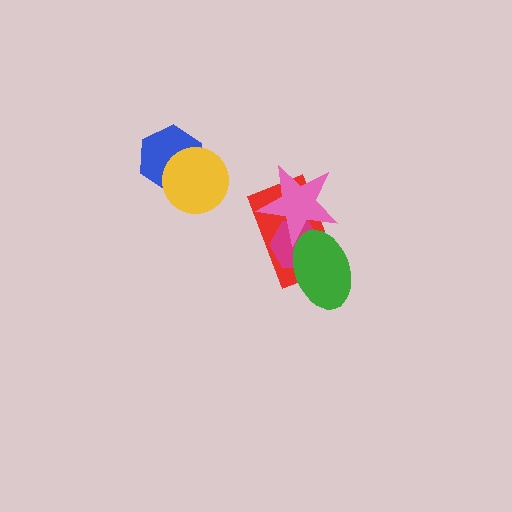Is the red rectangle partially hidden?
Yes, it is partially covered by another shape.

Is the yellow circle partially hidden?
No, no other shape covers it.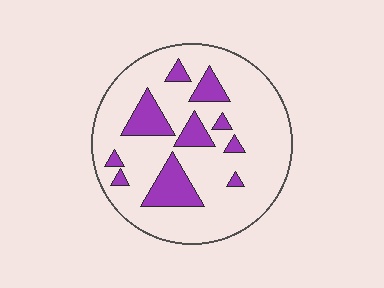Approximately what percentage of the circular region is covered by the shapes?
Approximately 20%.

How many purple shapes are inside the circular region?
10.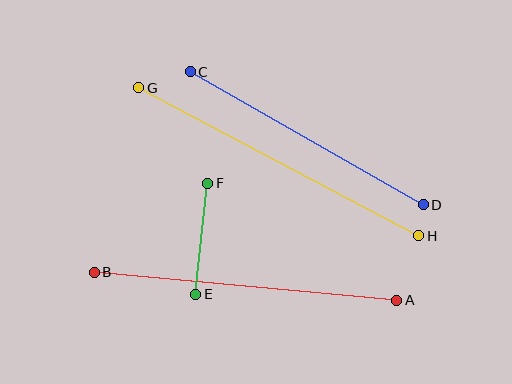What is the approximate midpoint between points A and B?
The midpoint is at approximately (246, 286) pixels.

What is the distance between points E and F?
The distance is approximately 112 pixels.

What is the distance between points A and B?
The distance is approximately 304 pixels.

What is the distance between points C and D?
The distance is approximately 269 pixels.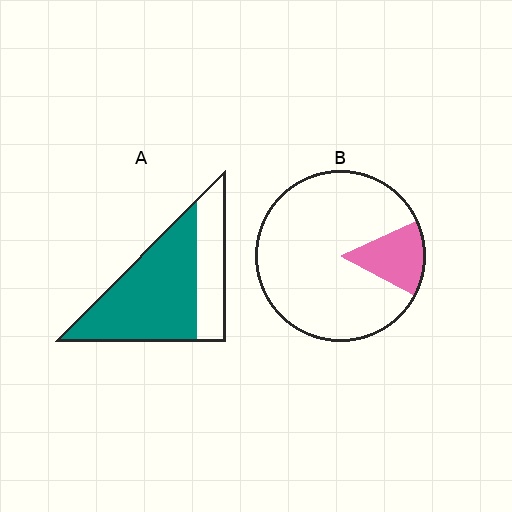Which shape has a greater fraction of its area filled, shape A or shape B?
Shape A.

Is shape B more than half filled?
No.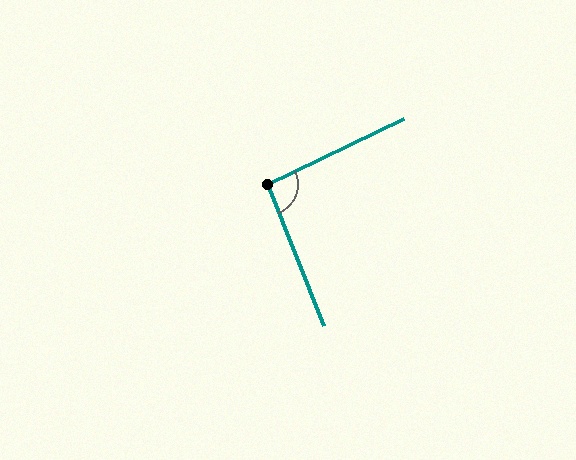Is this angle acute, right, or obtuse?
It is approximately a right angle.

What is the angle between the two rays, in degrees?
Approximately 94 degrees.